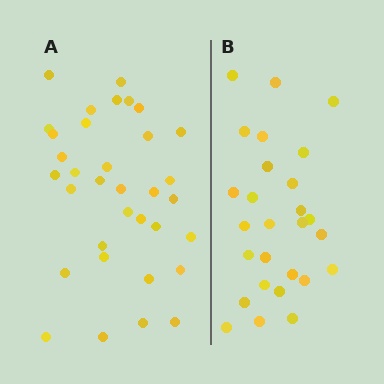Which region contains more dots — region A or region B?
Region A (the left region) has more dots.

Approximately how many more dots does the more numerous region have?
Region A has roughly 8 or so more dots than region B.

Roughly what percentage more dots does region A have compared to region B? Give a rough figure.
About 25% more.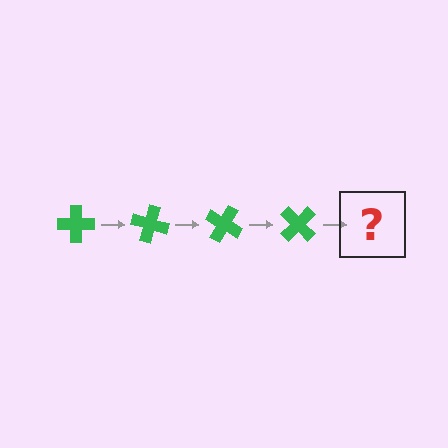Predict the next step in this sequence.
The next step is a green cross rotated 60 degrees.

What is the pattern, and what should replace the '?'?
The pattern is that the cross rotates 15 degrees each step. The '?' should be a green cross rotated 60 degrees.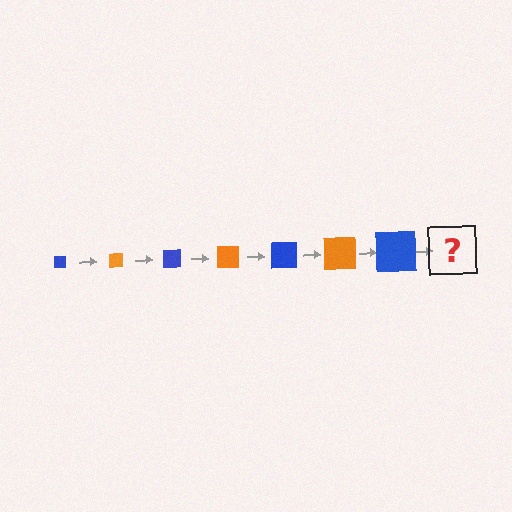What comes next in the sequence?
The next element should be an orange square, larger than the previous one.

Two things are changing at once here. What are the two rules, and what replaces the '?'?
The two rules are that the square grows larger each step and the color cycles through blue and orange. The '?' should be an orange square, larger than the previous one.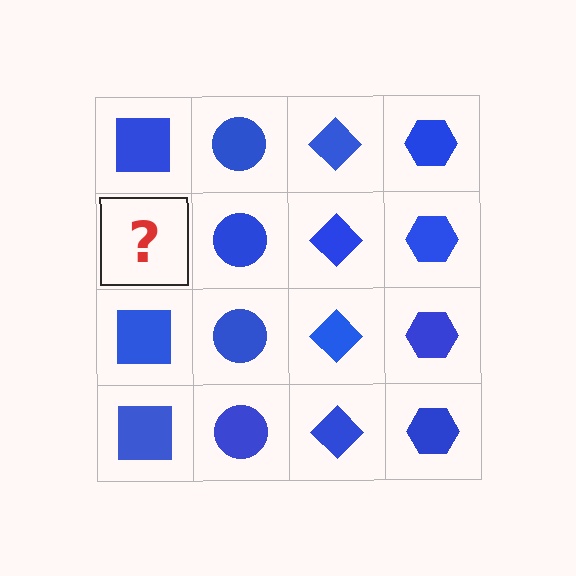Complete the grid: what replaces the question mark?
The question mark should be replaced with a blue square.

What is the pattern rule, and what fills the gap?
The rule is that each column has a consistent shape. The gap should be filled with a blue square.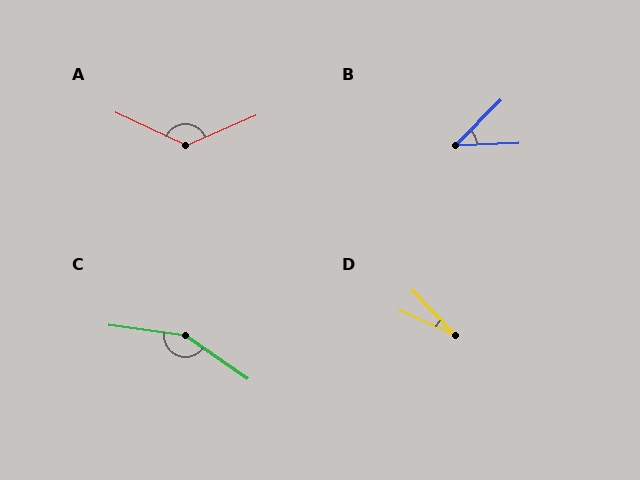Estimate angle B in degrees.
Approximately 43 degrees.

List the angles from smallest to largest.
D (23°), B (43°), A (132°), C (153°).